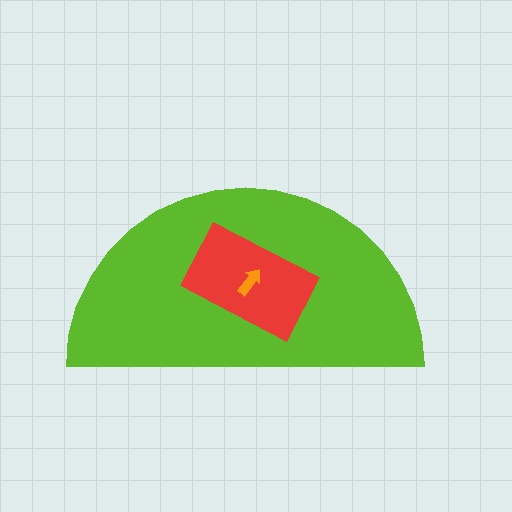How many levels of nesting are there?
3.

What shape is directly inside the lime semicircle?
The red rectangle.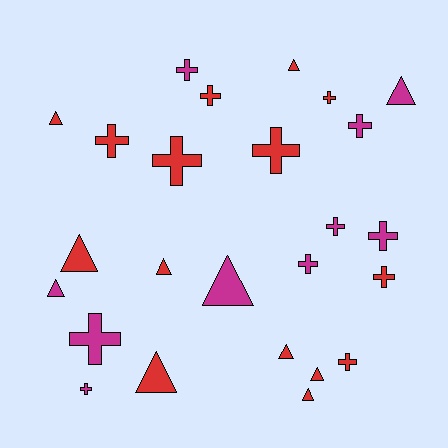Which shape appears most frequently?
Cross, with 14 objects.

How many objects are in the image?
There are 25 objects.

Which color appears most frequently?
Red, with 15 objects.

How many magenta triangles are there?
There are 3 magenta triangles.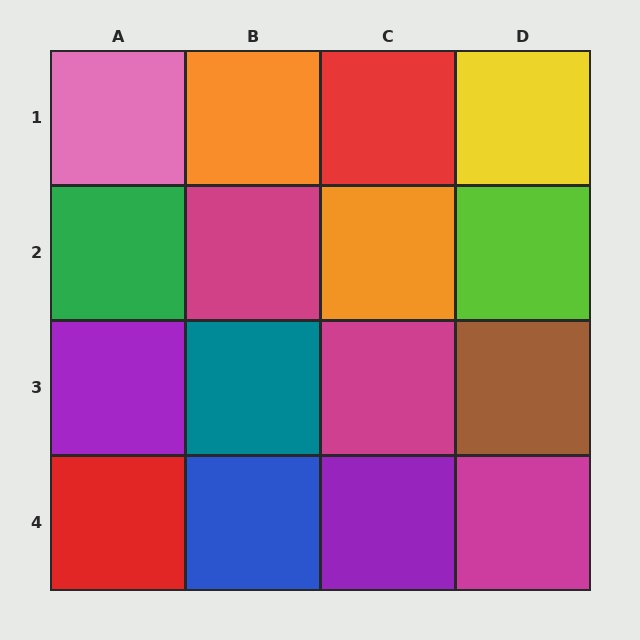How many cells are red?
2 cells are red.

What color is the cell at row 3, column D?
Brown.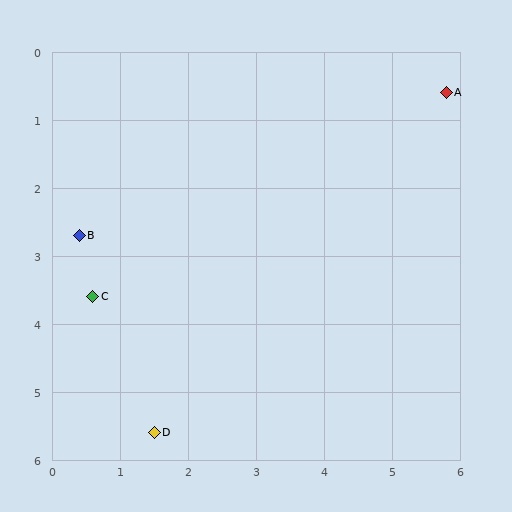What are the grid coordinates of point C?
Point C is at approximately (0.6, 3.6).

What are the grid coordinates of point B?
Point B is at approximately (0.4, 2.7).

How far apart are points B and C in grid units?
Points B and C are about 0.9 grid units apart.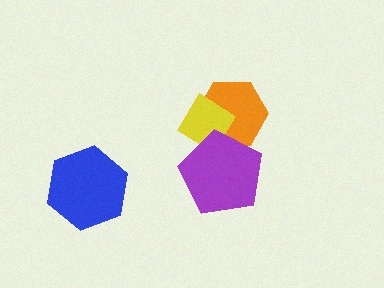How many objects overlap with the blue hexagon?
0 objects overlap with the blue hexagon.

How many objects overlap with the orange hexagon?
2 objects overlap with the orange hexagon.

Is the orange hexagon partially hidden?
Yes, it is partially covered by another shape.